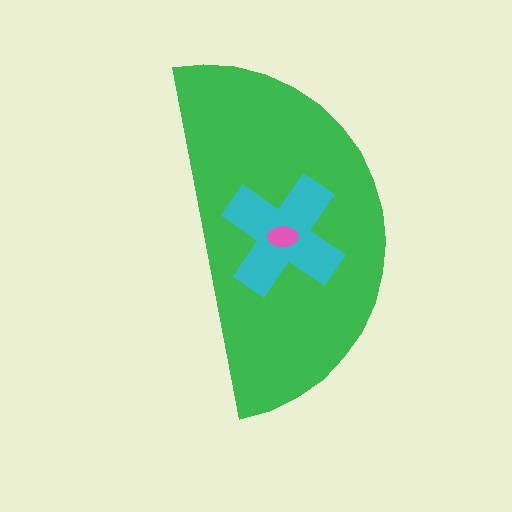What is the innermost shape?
The pink ellipse.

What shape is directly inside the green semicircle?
The cyan cross.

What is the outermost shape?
The green semicircle.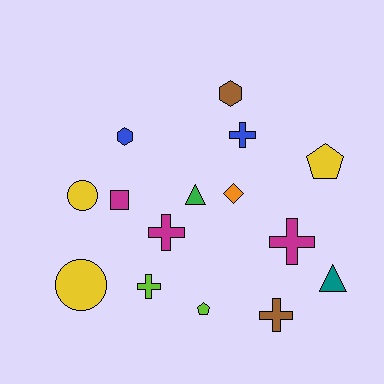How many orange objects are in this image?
There is 1 orange object.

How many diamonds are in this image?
There is 1 diamond.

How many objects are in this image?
There are 15 objects.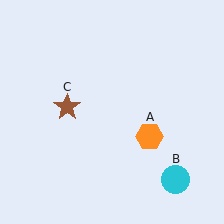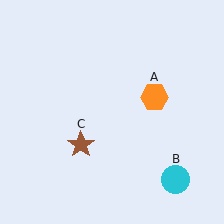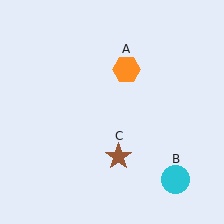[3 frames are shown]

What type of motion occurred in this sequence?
The orange hexagon (object A), brown star (object C) rotated counterclockwise around the center of the scene.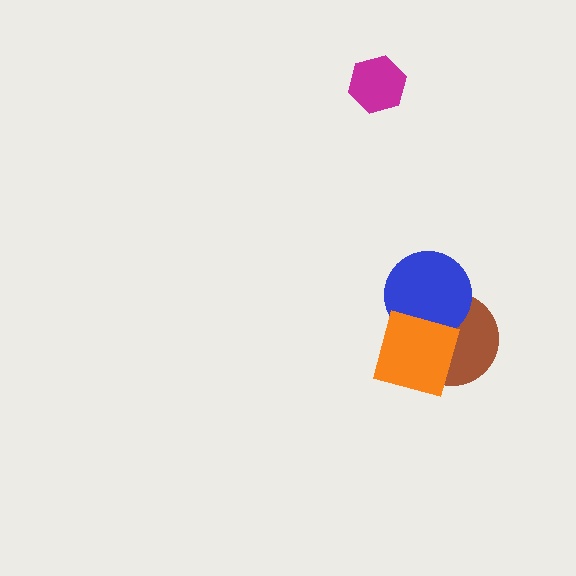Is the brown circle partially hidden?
Yes, it is partially covered by another shape.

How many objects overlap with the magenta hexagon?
0 objects overlap with the magenta hexagon.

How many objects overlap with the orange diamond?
2 objects overlap with the orange diamond.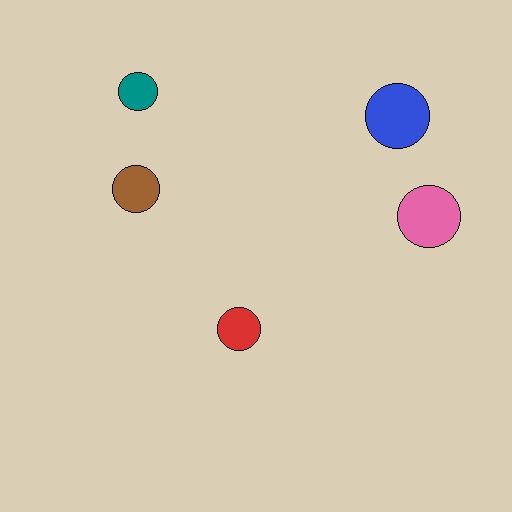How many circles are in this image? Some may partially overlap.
There are 5 circles.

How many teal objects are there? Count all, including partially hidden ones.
There is 1 teal object.